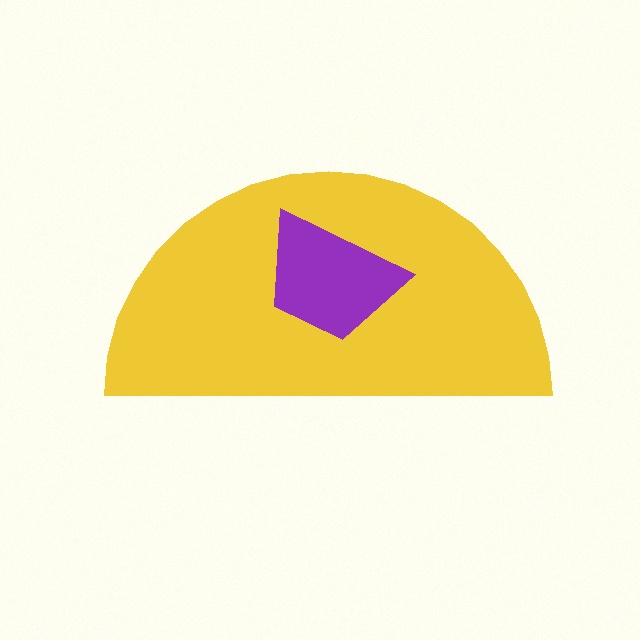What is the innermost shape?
The purple trapezoid.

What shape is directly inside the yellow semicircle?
The purple trapezoid.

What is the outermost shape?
The yellow semicircle.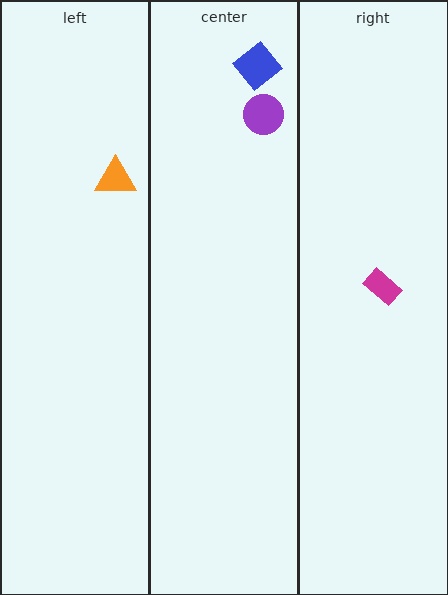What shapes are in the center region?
The blue diamond, the purple circle.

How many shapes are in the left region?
1.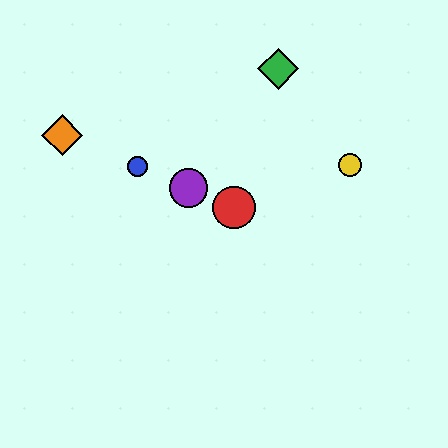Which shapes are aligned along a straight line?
The red circle, the blue circle, the purple circle, the orange diamond are aligned along a straight line.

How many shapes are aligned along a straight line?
4 shapes (the red circle, the blue circle, the purple circle, the orange diamond) are aligned along a straight line.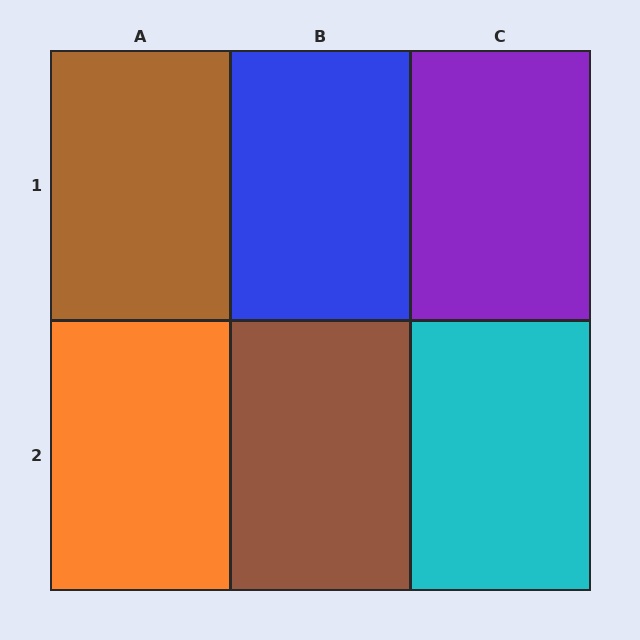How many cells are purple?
1 cell is purple.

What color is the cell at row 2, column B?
Brown.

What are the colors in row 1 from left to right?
Brown, blue, purple.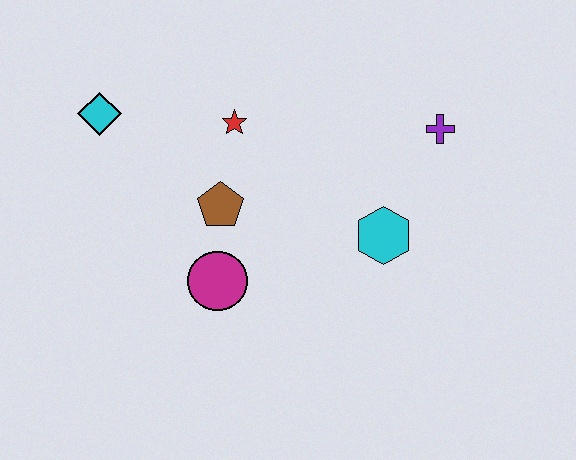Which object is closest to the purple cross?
The cyan hexagon is closest to the purple cross.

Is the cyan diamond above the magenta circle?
Yes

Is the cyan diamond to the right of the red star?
No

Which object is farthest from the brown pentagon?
The purple cross is farthest from the brown pentagon.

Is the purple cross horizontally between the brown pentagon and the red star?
No